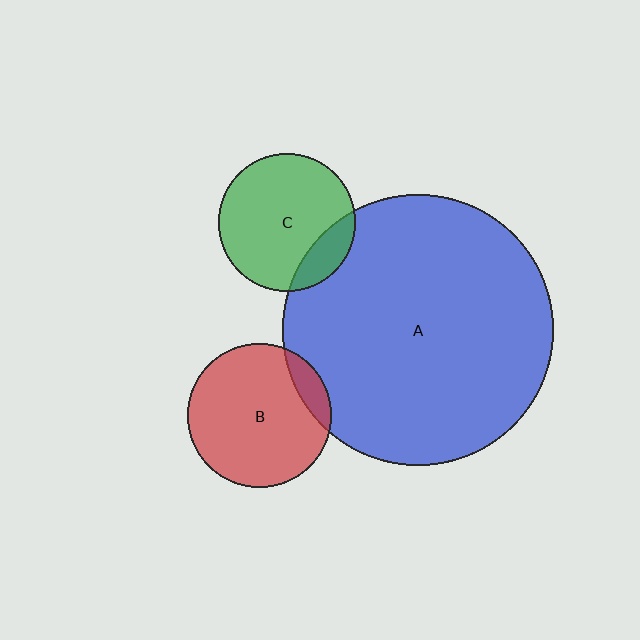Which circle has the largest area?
Circle A (blue).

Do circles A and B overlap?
Yes.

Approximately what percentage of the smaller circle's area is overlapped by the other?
Approximately 10%.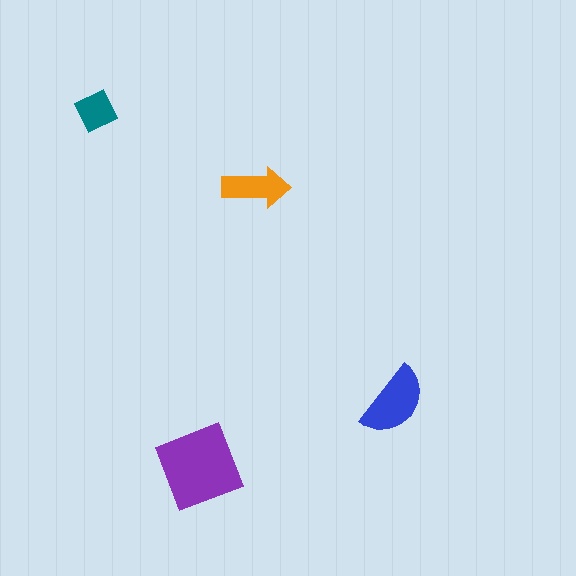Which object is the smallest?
The teal diamond.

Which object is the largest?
The purple square.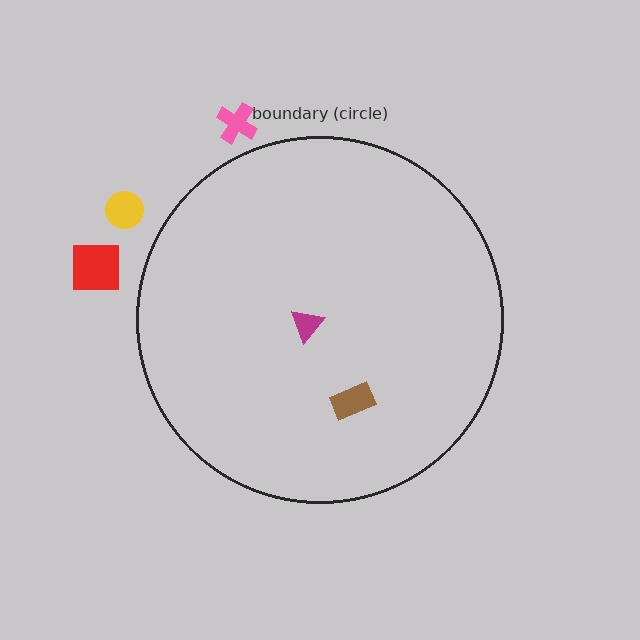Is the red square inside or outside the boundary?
Outside.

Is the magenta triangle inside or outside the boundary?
Inside.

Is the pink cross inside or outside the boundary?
Outside.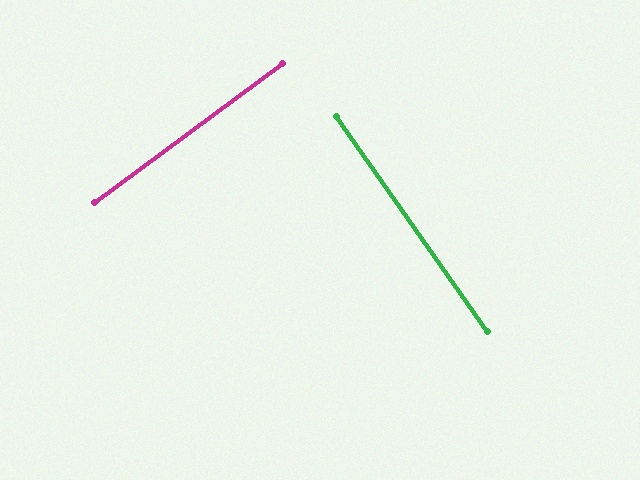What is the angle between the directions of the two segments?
Approximately 89 degrees.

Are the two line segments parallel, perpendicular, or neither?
Perpendicular — they meet at approximately 89°.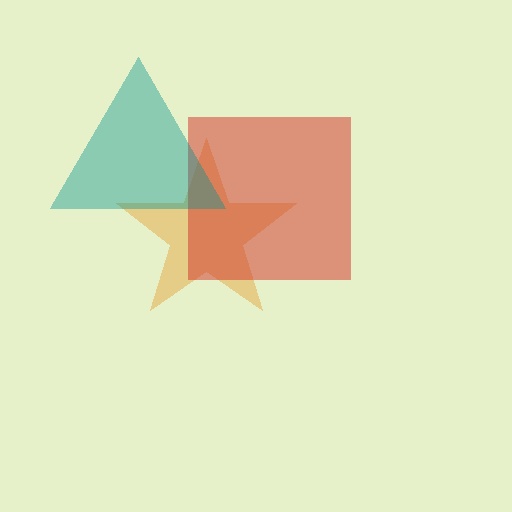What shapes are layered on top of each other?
The layered shapes are: an orange star, a red square, a teal triangle.